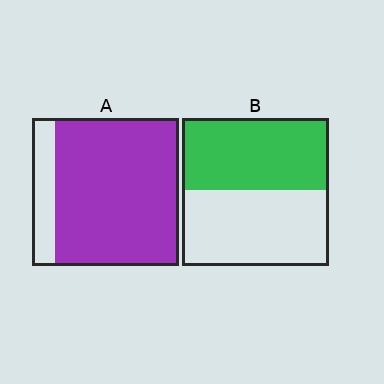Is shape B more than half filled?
Roughly half.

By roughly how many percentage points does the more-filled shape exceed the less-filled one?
By roughly 35 percentage points (A over B).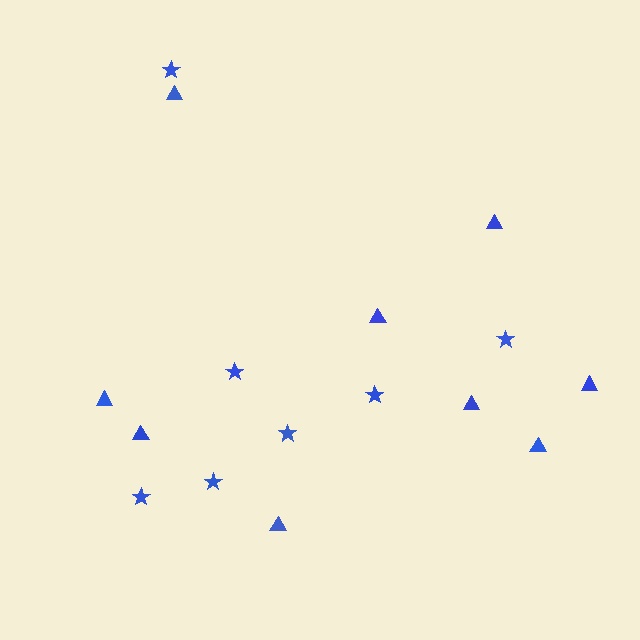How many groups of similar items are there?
There are 2 groups: one group of stars (7) and one group of triangles (9).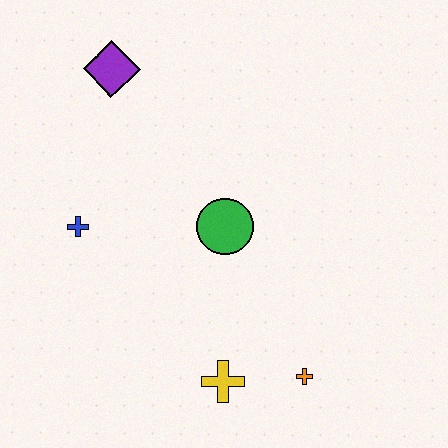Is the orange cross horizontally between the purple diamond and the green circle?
No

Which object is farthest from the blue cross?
The orange cross is farthest from the blue cross.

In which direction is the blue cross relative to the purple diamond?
The blue cross is below the purple diamond.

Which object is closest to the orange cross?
The yellow cross is closest to the orange cross.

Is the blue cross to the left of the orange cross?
Yes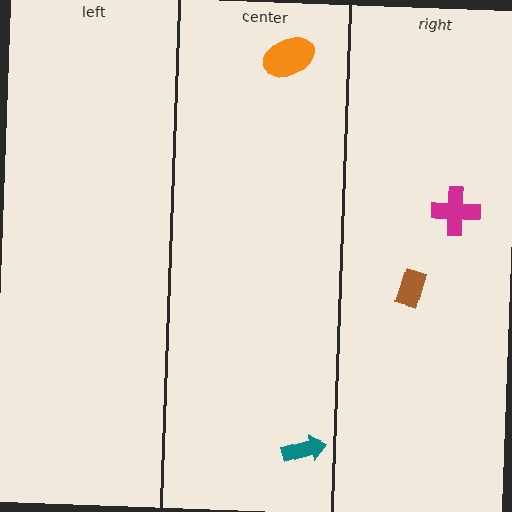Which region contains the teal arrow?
The center region.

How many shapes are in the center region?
2.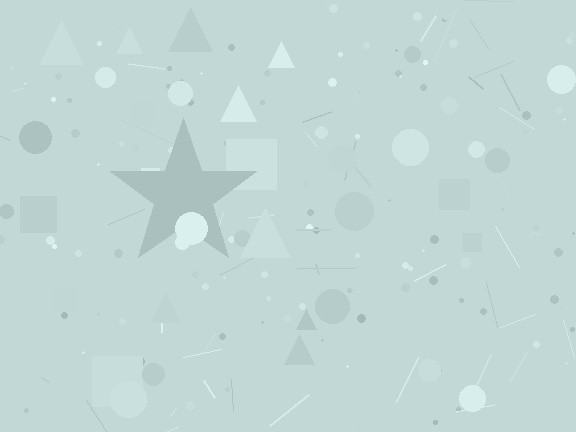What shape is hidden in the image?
A star is hidden in the image.